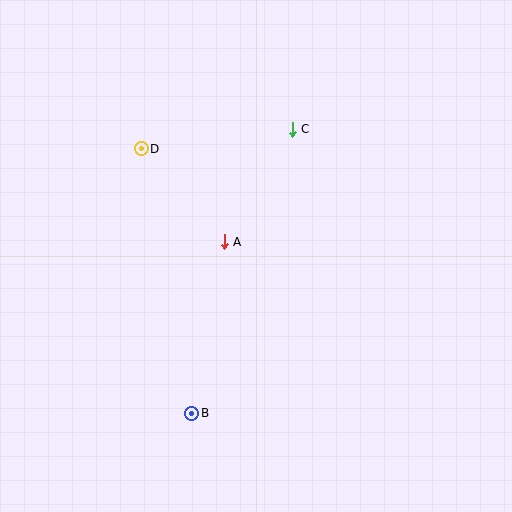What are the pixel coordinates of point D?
Point D is at (141, 149).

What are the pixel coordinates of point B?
Point B is at (192, 413).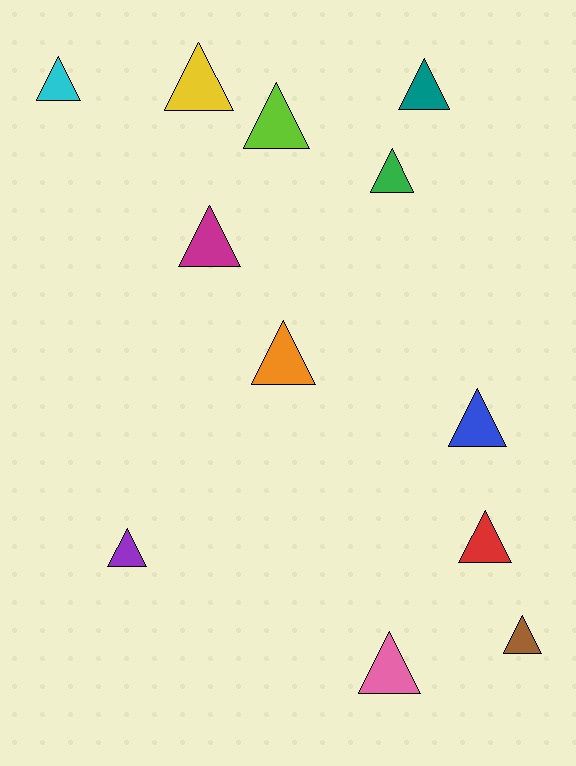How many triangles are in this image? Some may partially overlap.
There are 12 triangles.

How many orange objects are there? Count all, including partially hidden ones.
There is 1 orange object.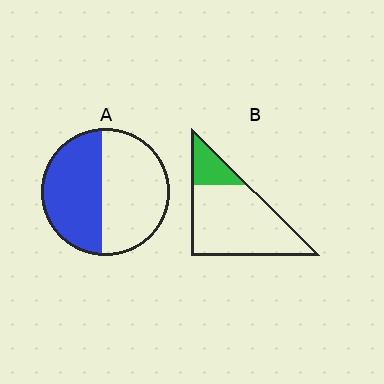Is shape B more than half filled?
No.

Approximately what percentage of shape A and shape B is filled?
A is approximately 45% and B is approximately 20%.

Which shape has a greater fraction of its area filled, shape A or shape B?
Shape A.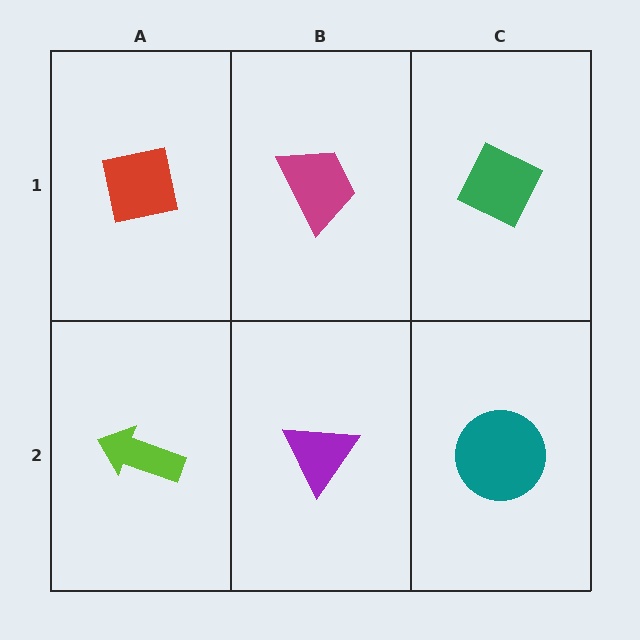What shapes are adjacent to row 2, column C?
A green diamond (row 1, column C), a purple triangle (row 2, column B).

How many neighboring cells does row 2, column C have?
2.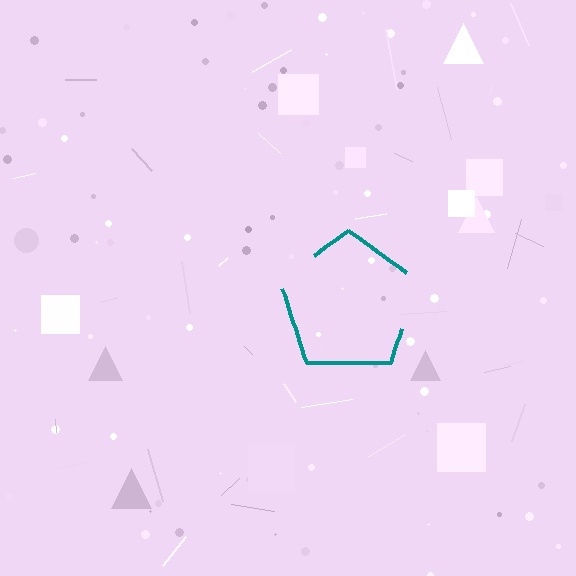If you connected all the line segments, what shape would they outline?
They would outline a pentagon.